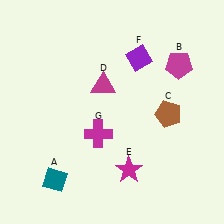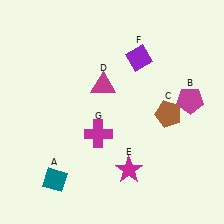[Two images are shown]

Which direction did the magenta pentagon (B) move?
The magenta pentagon (B) moved down.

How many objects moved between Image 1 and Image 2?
1 object moved between the two images.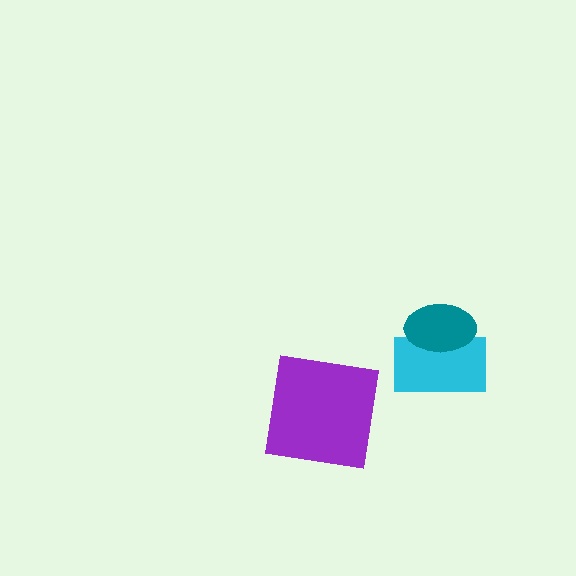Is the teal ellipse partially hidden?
No, no other shape covers it.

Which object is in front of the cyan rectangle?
The teal ellipse is in front of the cyan rectangle.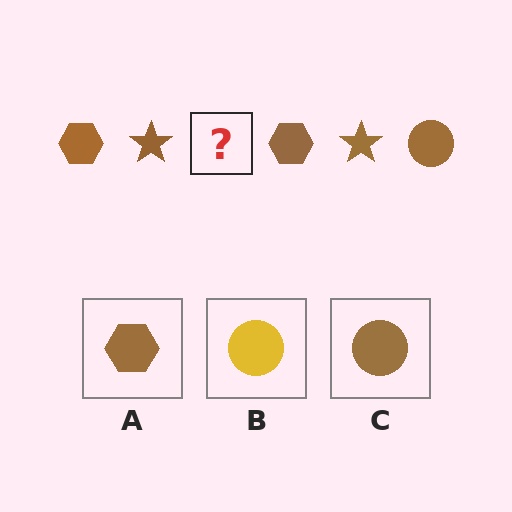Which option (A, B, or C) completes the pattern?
C.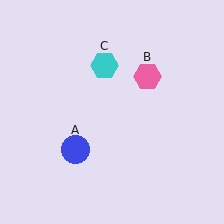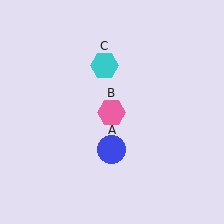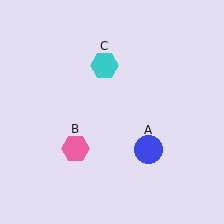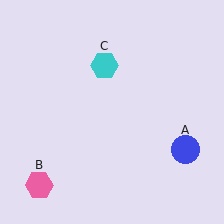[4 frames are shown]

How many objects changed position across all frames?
2 objects changed position: blue circle (object A), pink hexagon (object B).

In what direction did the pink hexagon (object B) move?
The pink hexagon (object B) moved down and to the left.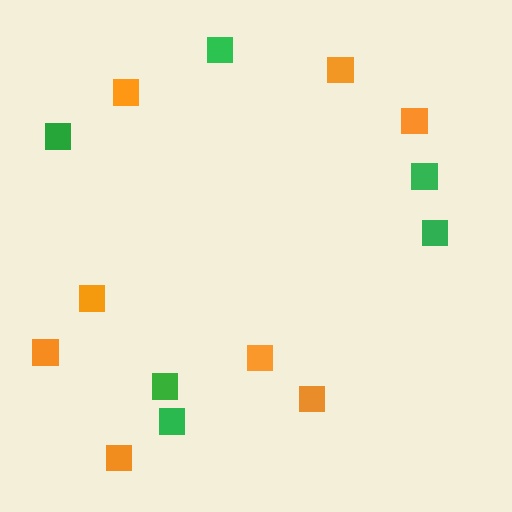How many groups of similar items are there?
There are 2 groups: one group of orange squares (8) and one group of green squares (6).